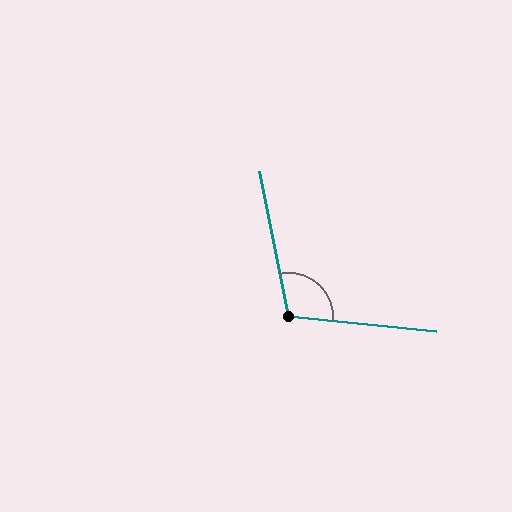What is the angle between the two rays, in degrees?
Approximately 107 degrees.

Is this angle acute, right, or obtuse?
It is obtuse.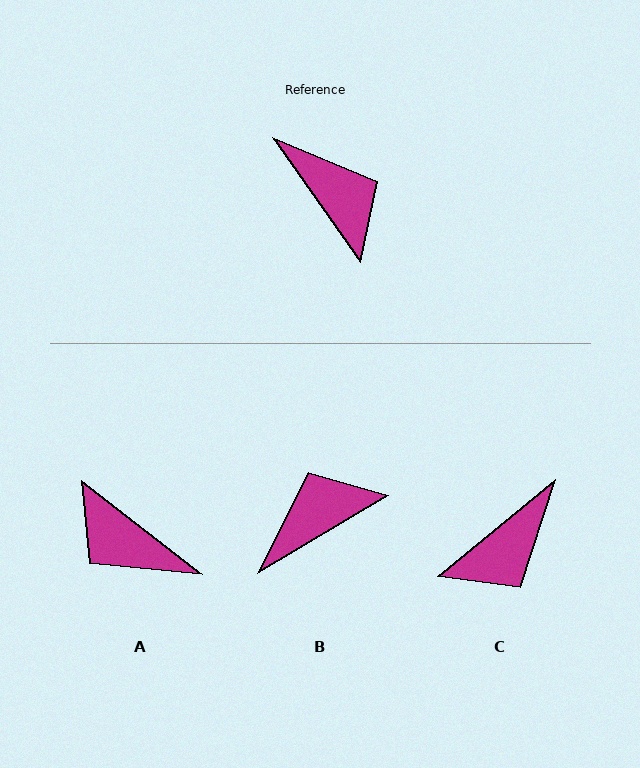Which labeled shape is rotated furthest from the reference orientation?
A, about 163 degrees away.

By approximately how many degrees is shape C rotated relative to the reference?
Approximately 85 degrees clockwise.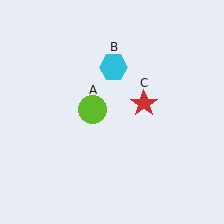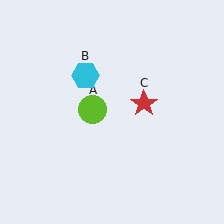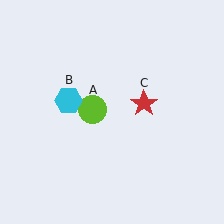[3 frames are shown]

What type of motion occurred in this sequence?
The cyan hexagon (object B) rotated counterclockwise around the center of the scene.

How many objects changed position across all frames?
1 object changed position: cyan hexagon (object B).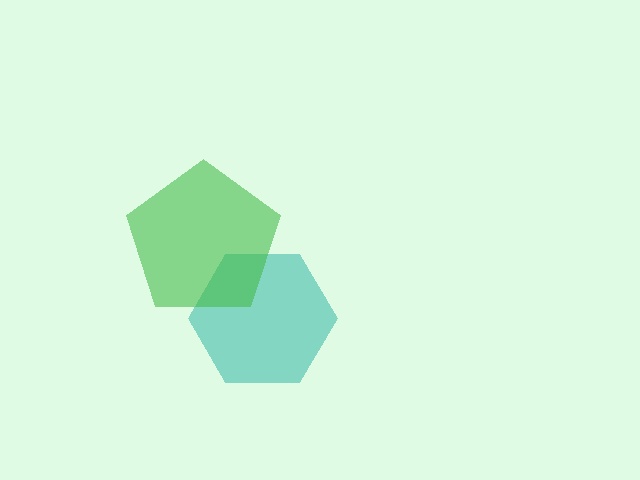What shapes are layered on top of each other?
The layered shapes are: a teal hexagon, a green pentagon.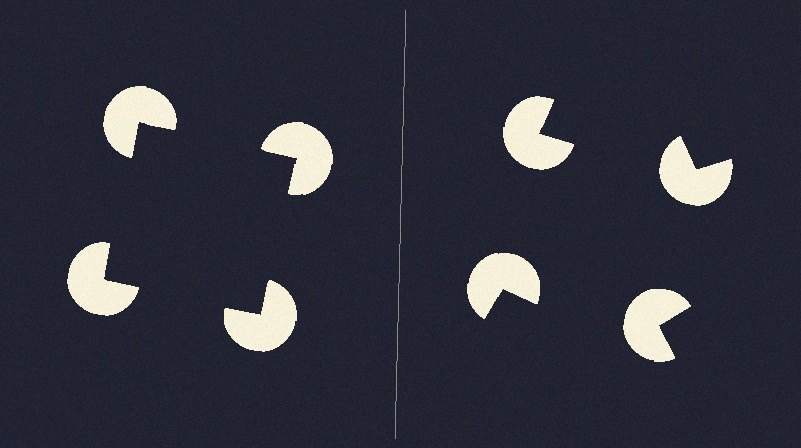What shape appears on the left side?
An illusory square.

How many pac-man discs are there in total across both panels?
8 — 4 on each side.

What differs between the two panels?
The pac-man discs are positioned identically on both sides; only the wedge orientations differ. On the left they align to a square; on the right they are misaligned.